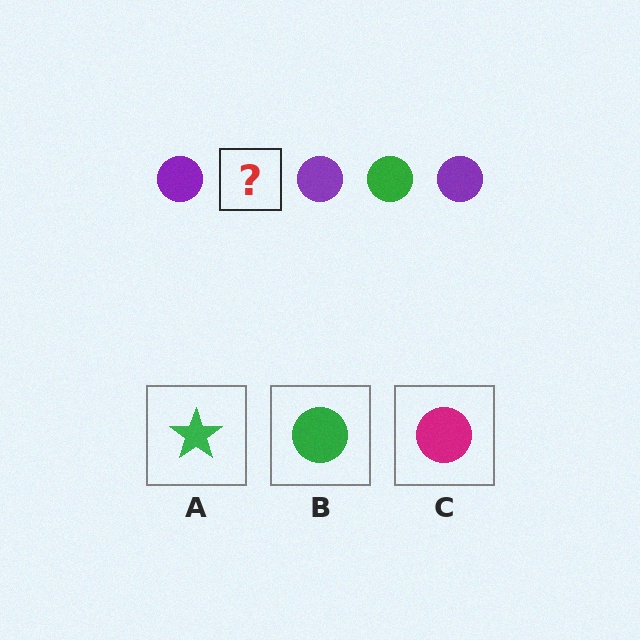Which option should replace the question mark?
Option B.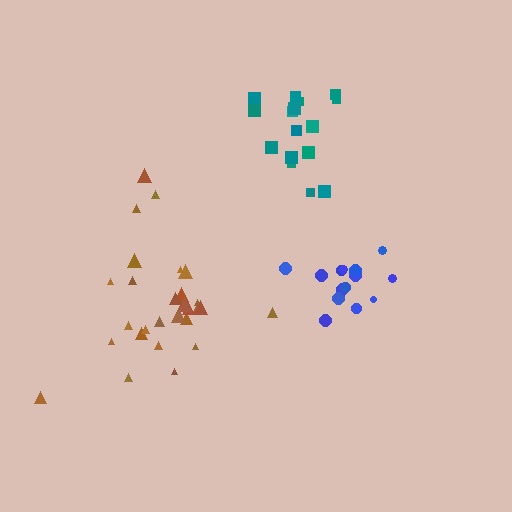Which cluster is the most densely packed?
Blue.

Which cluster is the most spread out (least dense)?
Brown.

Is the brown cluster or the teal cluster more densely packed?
Teal.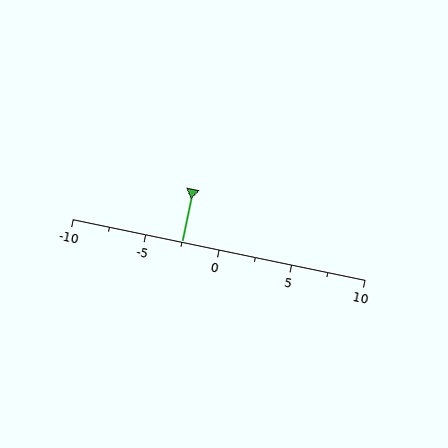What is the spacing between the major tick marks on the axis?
The major ticks are spaced 5 apart.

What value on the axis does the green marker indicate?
The marker indicates approximately -2.5.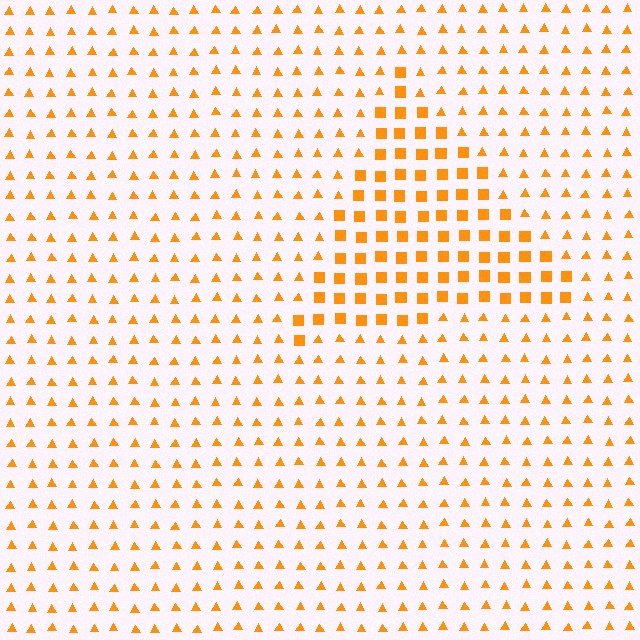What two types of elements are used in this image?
The image uses squares inside the triangle region and triangles outside it.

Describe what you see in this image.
The image is filled with small orange elements arranged in a uniform grid. A triangle-shaped region contains squares, while the surrounding area contains triangles. The boundary is defined purely by the change in element shape.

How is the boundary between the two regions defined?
The boundary is defined by a change in element shape: squares inside vs. triangles outside. All elements share the same color and spacing.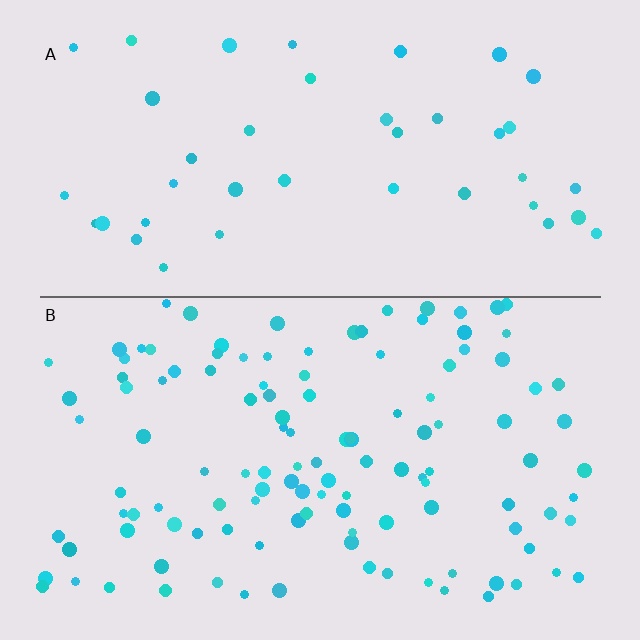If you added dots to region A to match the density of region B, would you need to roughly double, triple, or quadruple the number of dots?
Approximately triple.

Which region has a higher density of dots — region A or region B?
B (the bottom).